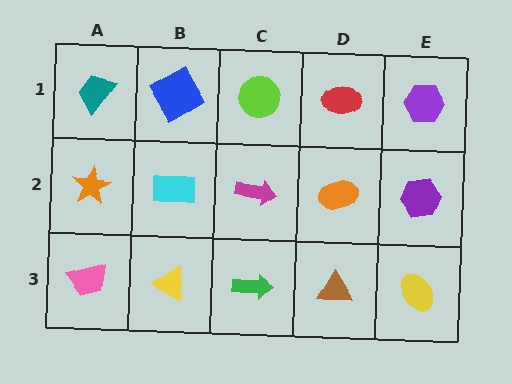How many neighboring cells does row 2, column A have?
3.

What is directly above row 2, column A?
A teal trapezoid.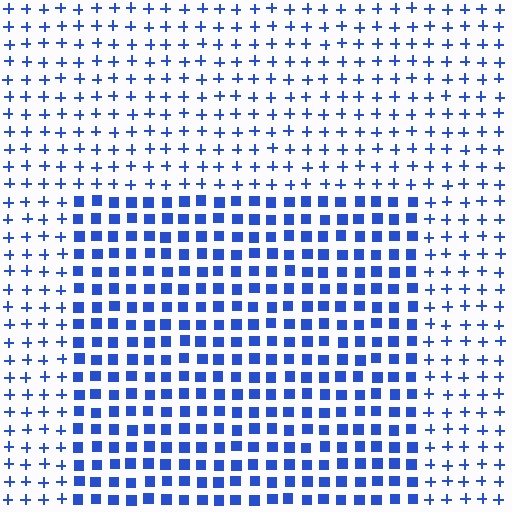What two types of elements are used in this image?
The image uses squares inside the rectangle region and plus signs outside it.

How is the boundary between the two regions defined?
The boundary is defined by a change in element shape: squares inside vs. plus signs outside. All elements share the same color and spacing.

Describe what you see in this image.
The image is filled with small blue elements arranged in a uniform grid. A rectangle-shaped region contains squares, while the surrounding area contains plus signs. The boundary is defined purely by the change in element shape.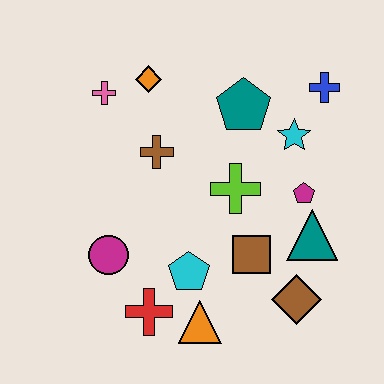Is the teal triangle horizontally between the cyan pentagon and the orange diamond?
No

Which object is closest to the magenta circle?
The red cross is closest to the magenta circle.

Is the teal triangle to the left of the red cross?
No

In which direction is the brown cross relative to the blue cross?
The brown cross is to the left of the blue cross.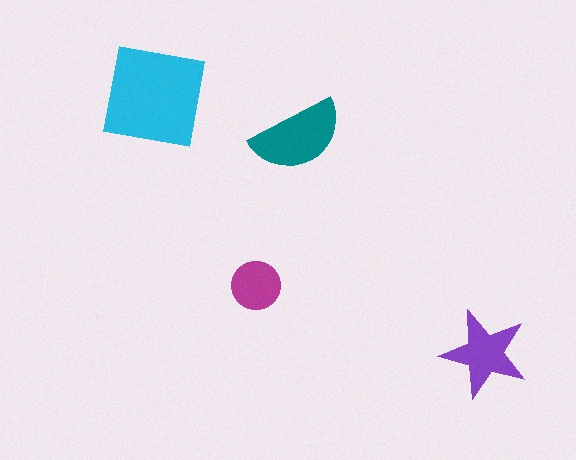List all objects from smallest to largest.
The magenta circle, the purple star, the teal semicircle, the cyan square.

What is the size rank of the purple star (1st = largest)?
3rd.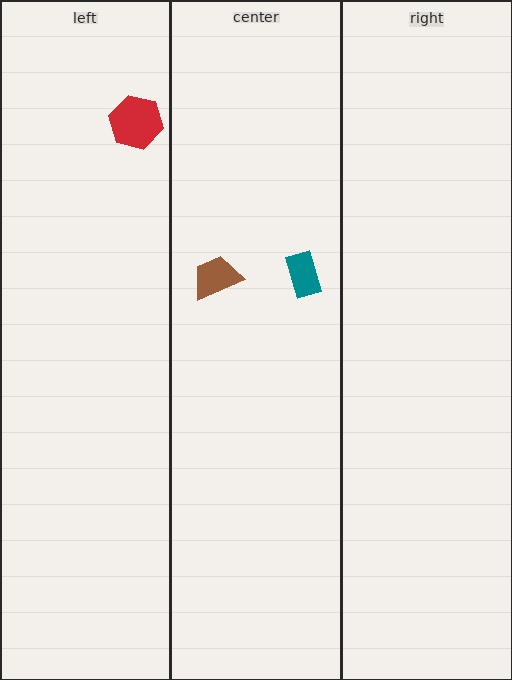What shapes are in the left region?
The red hexagon.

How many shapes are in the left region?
1.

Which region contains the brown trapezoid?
The center region.